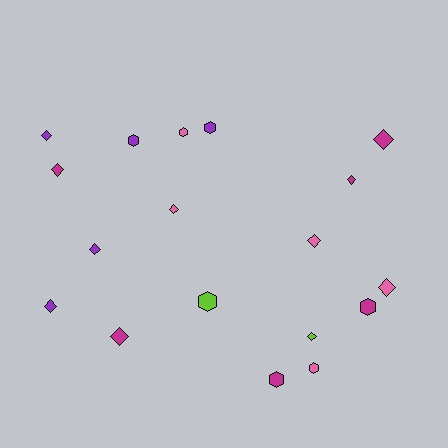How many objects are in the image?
There are 18 objects.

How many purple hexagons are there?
There are 2 purple hexagons.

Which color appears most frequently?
Magenta, with 6 objects.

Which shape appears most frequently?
Diamond, with 11 objects.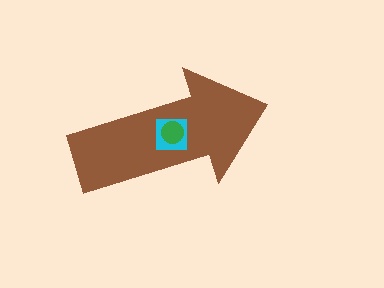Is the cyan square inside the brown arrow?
Yes.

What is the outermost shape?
The brown arrow.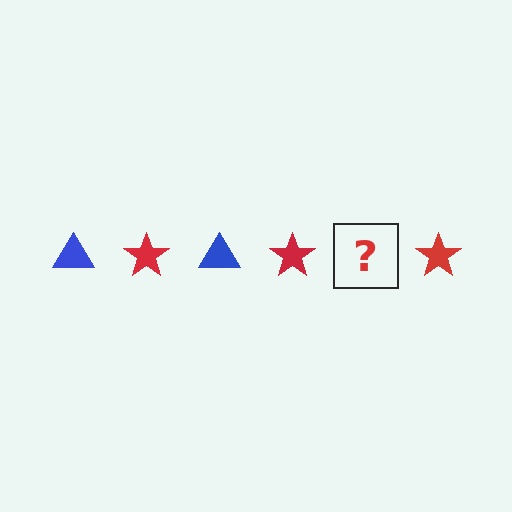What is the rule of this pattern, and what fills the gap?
The rule is that the pattern alternates between blue triangle and red star. The gap should be filled with a blue triangle.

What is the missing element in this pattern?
The missing element is a blue triangle.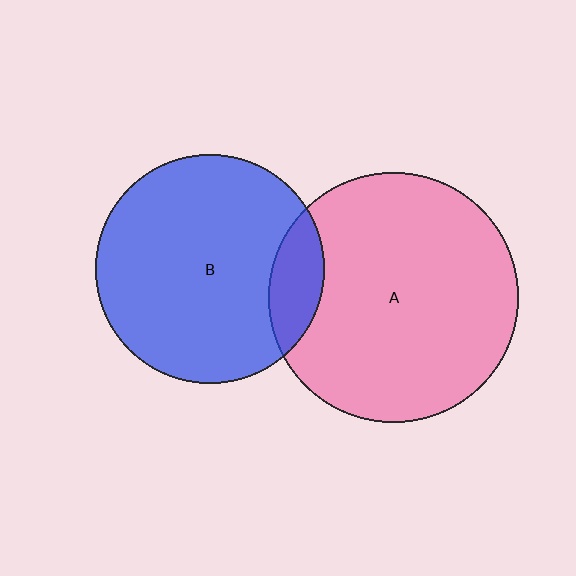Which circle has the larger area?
Circle A (pink).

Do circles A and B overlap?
Yes.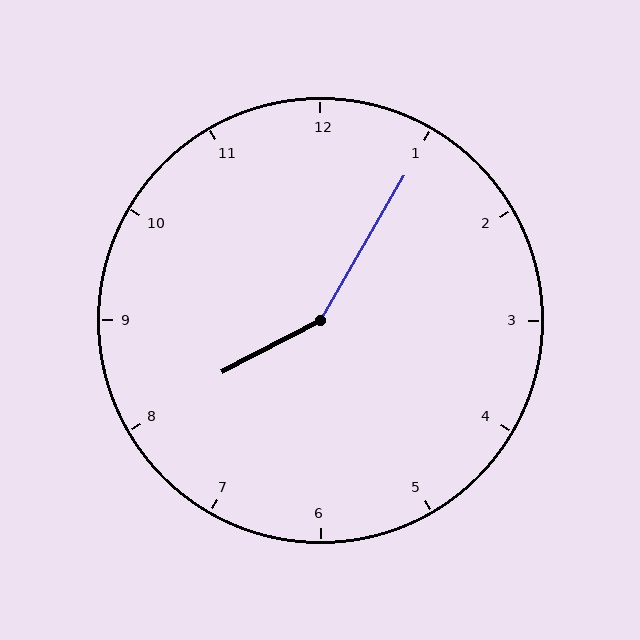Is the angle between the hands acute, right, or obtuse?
It is obtuse.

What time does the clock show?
8:05.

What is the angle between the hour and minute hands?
Approximately 148 degrees.